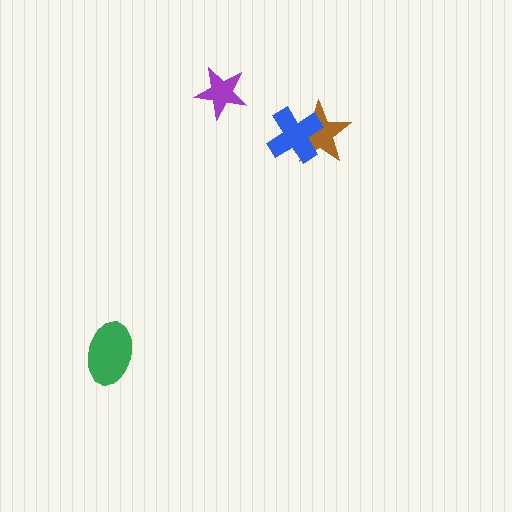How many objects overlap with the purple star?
0 objects overlap with the purple star.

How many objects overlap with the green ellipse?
0 objects overlap with the green ellipse.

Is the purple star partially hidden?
No, no other shape covers it.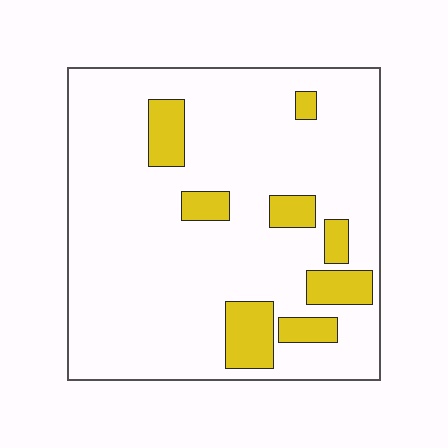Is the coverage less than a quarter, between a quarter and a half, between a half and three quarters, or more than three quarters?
Less than a quarter.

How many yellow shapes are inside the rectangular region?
8.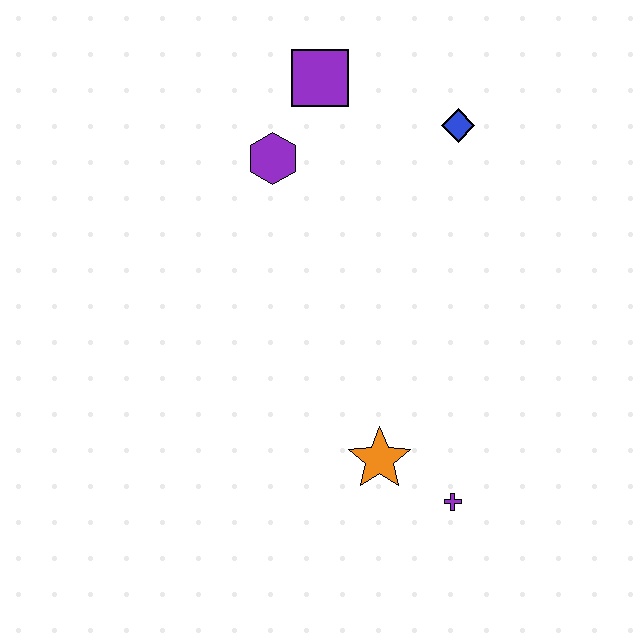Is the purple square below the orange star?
No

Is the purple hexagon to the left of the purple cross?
Yes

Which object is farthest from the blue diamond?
The purple cross is farthest from the blue diamond.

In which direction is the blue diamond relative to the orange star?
The blue diamond is above the orange star.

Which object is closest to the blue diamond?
The purple square is closest to the blue diamond.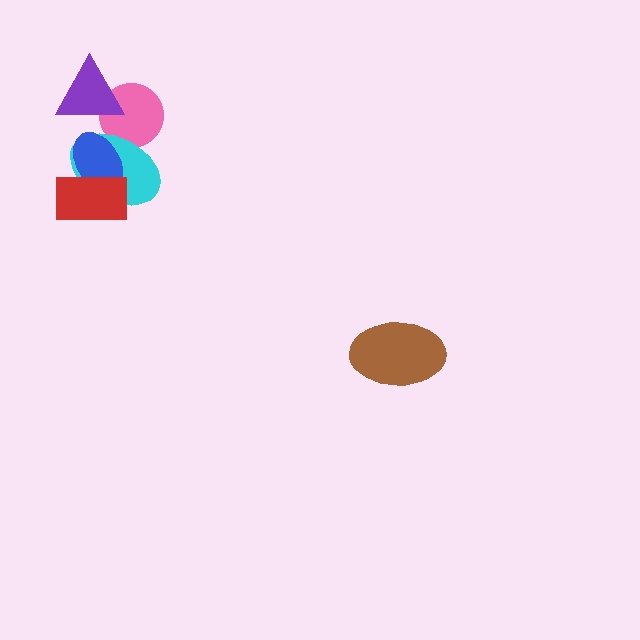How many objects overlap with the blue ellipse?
3 objects overlap with the blue ellipse.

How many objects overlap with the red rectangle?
2 objects overlap with the red rectangle.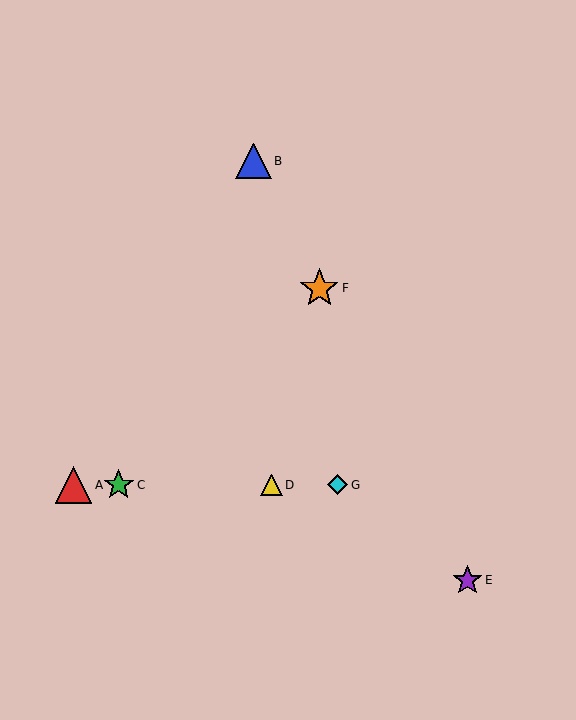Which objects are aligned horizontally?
Objects A, C, D, G are aligned horizontally.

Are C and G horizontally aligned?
Yes, both are at y≈485.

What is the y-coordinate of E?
Object E is at y≈580.